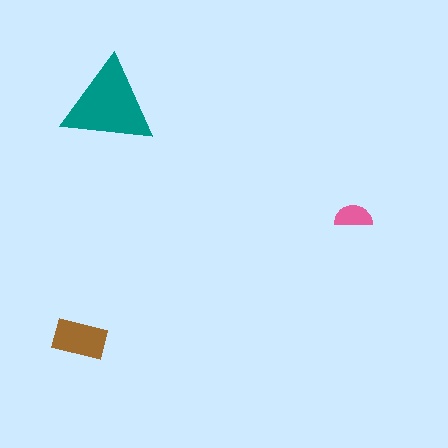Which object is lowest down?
The brown rectangle is bottommost.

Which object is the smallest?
The pink semicircle.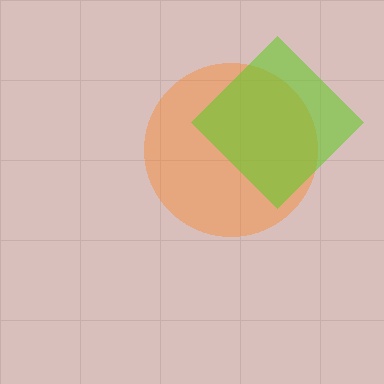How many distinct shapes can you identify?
There are 2 distinct shapes: an orange circle, a lime diamond.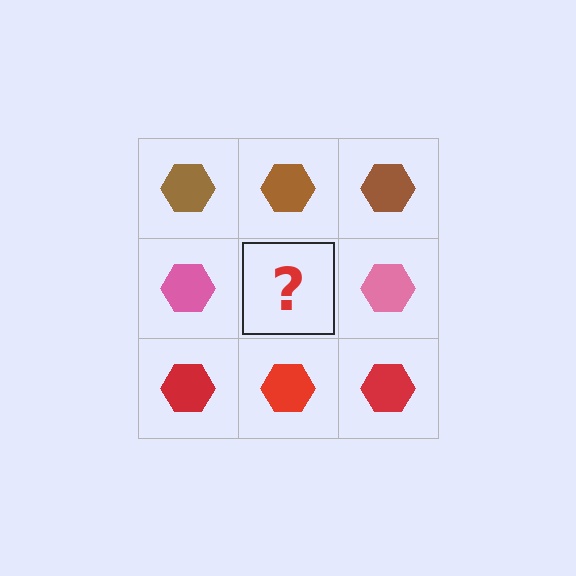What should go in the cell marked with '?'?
The missing cell should contain a pink hexagon.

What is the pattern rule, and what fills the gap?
The rule is that each row has a consistent color. The gap should be filled with a pink hexagon.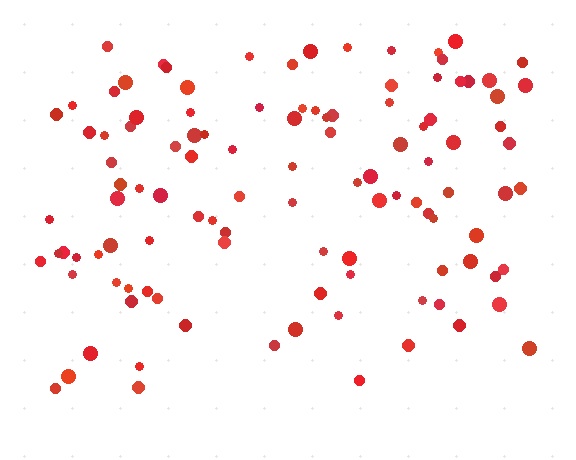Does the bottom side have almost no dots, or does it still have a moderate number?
Still a moderate number, just noticeably fewer than the top.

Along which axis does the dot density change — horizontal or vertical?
Vertical.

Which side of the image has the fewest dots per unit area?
The bottom.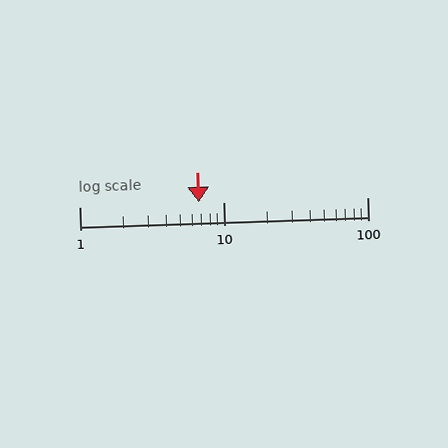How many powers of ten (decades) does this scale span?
The scale spans 2 decades, from 1 to 100.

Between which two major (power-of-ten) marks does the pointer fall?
The pointer is between 1 and 10.